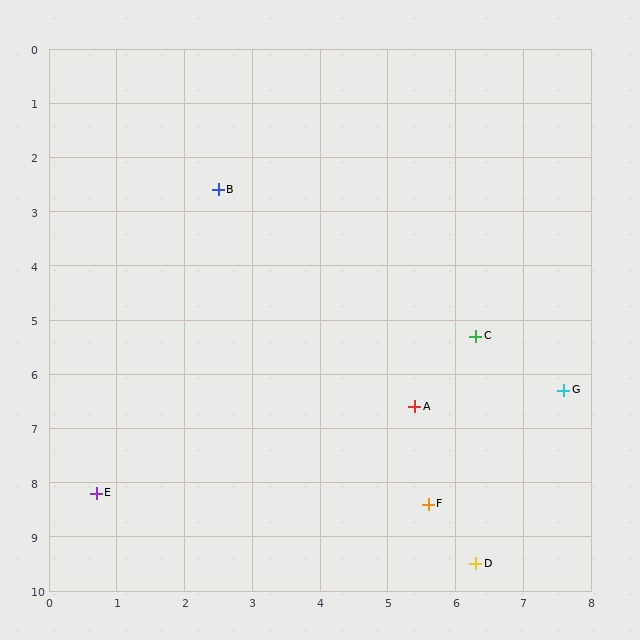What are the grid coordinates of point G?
Point G is at approximately (7.6, 6.3).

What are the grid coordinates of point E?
Point E is at approximately (0.7, 8.2).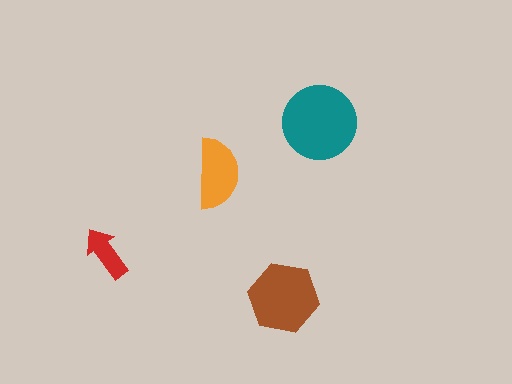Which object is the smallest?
The red arrow.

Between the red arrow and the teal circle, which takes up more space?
The teal circle.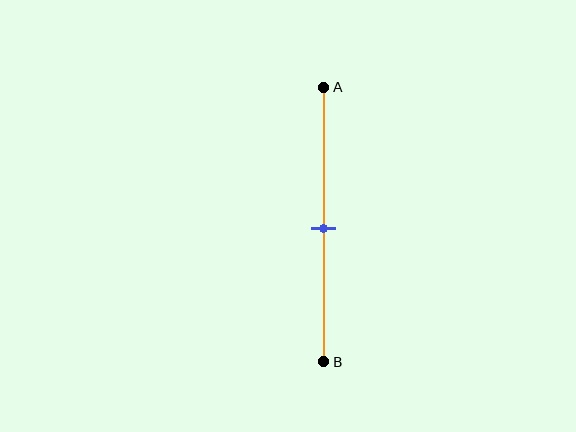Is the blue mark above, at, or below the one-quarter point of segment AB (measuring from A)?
The blue mark is below the one-quarter point of segment AB.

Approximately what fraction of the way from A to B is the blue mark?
The blue mark is approximately 50% of the way from A to B.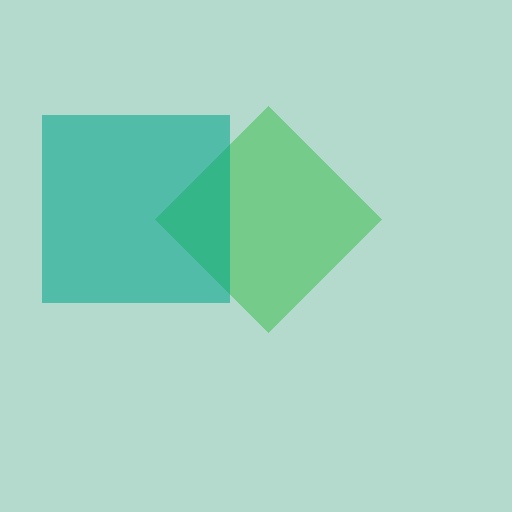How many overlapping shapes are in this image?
There are 2 overlapping shapes in the image.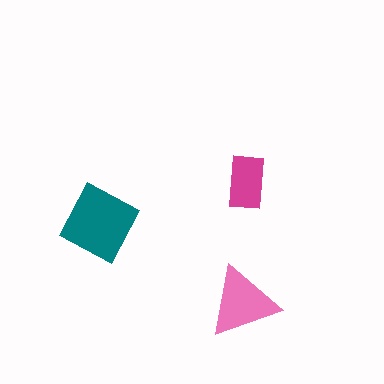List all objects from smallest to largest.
The magenta rectangle, the pink triangle, the teal diamond.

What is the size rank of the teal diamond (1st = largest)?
1st.